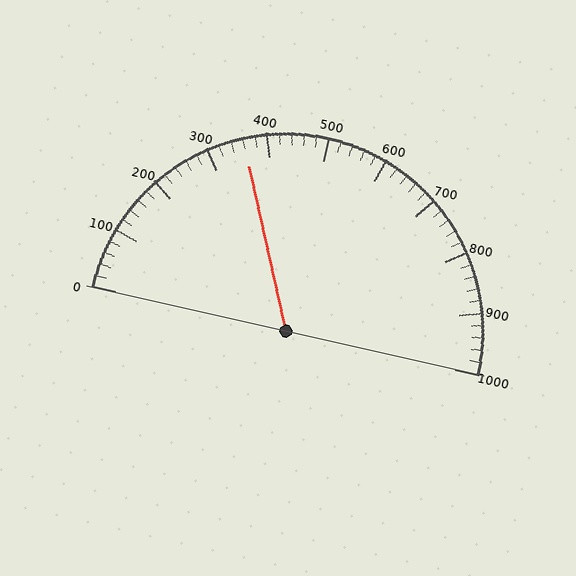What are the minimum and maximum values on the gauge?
The gauge ranges from 0 to 1000.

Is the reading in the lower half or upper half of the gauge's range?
The reading is in the lower half of the range (0 to 1000).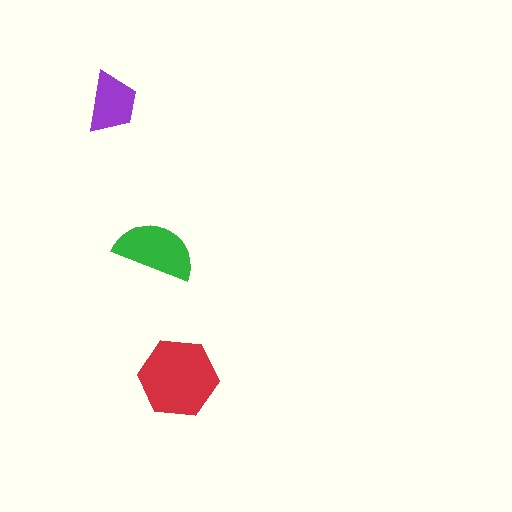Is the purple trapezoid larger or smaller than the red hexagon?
Smaller.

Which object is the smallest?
The purple trapezoid.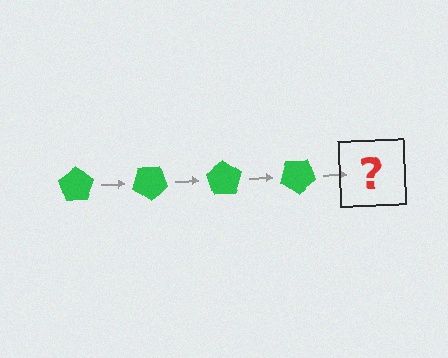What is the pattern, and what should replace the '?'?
The pattern is that the pentagon rotates 35 degrees each step. The '?' should be a green pentagon rotated 140 degrees.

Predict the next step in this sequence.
The next step is a green pentagon rotated 140 degrees.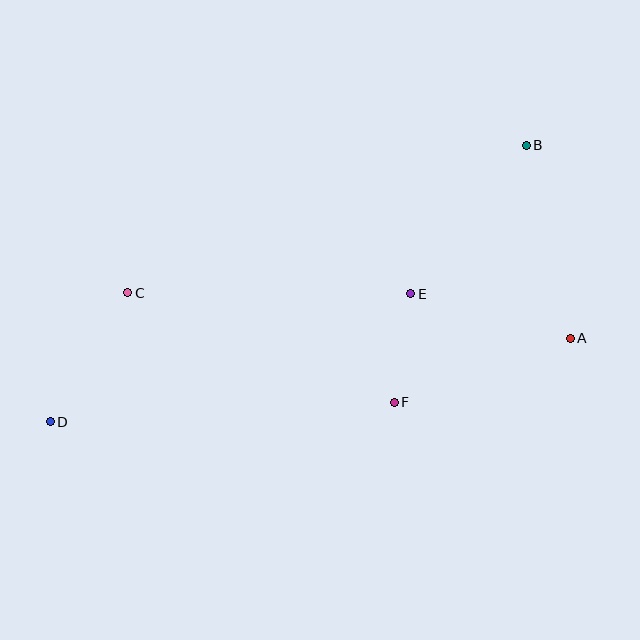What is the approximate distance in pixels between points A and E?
The distance between A and E is approximately 166 pixels.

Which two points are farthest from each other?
Points B and D are farthest from each other.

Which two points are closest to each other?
Points E and F are closest to each other.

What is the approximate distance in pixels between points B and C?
The distance between B and C is approximately 425 pixels.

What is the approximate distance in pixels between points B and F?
The distance between B and F is approximately 289 pixels.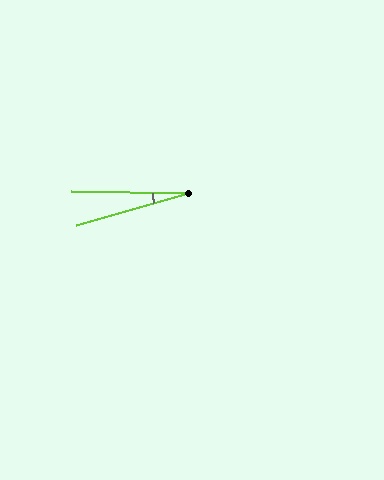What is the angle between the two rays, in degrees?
Approximately 17 degrees.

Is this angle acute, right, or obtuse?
It is acute.